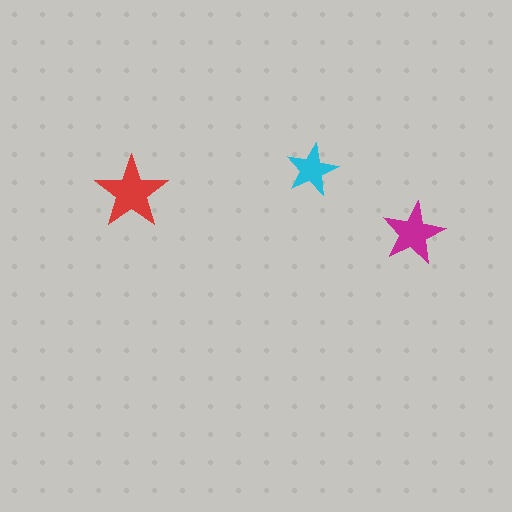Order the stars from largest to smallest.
the red one, the magenta one, the cyan one.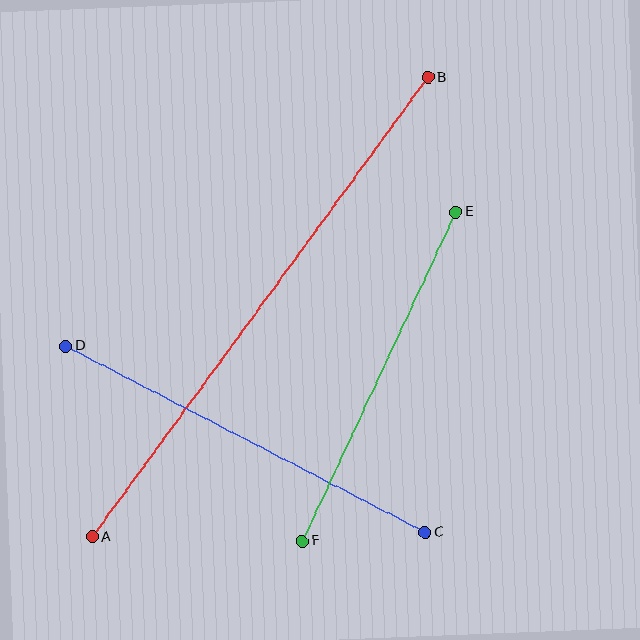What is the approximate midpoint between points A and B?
The midpoint is at approximately (260, 307) pixels.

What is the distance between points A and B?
The distance is approximately 569 pixels.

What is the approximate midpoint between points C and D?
The midpoint is at approximately (245, 439) pixels.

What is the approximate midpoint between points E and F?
The midpoint is at approximately (379, 377) pixels.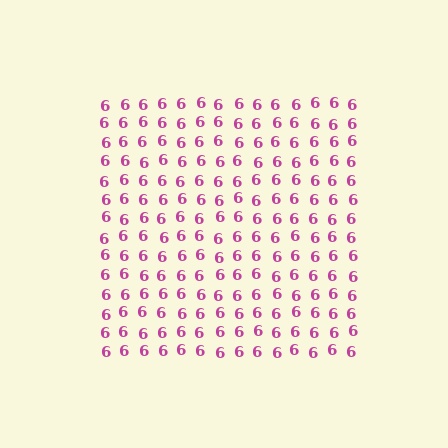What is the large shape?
The large shape is a square.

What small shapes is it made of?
It is made of small digit 6's.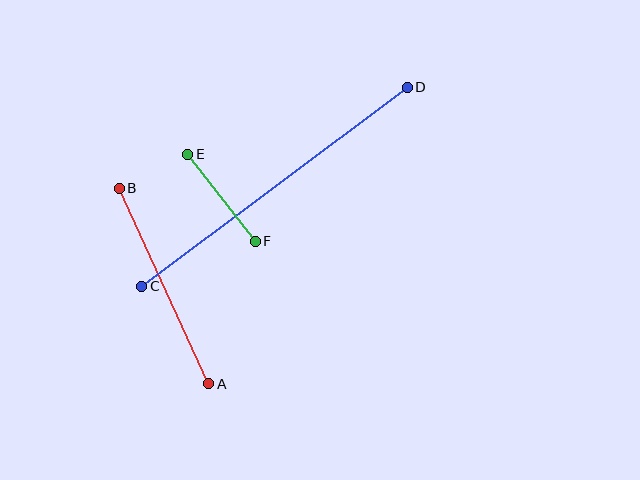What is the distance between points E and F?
The distance is approximately 110 pixels.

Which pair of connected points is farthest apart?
Points C and D are farthest apart.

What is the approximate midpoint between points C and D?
The midpoint is at approximately (274, 187) pixels.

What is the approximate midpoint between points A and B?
The midpoint is at approximately (164, 286) pixels.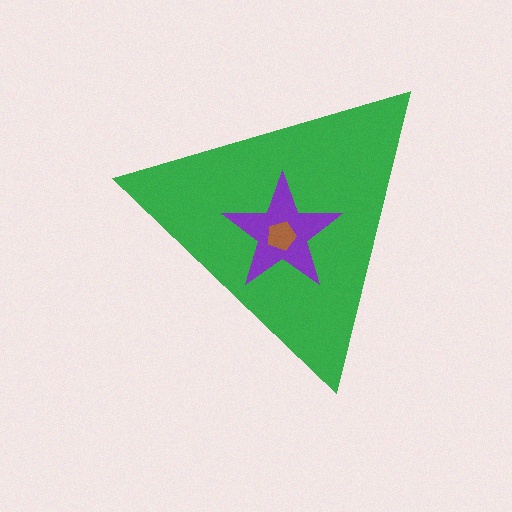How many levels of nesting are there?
3.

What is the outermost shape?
The green triangle.